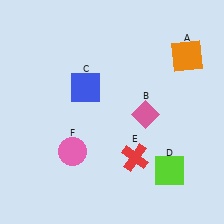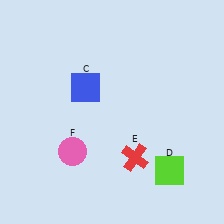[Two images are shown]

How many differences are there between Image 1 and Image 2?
There are 2 differences between the two images.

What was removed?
The pink diamond (B), the orange square (A) were removed in Image 2.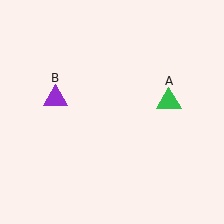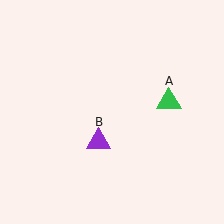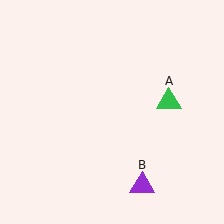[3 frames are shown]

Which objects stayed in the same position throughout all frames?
Green triangle (object A) remained stationary.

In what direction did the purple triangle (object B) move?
The purple triangle (object B) moved down and to the right.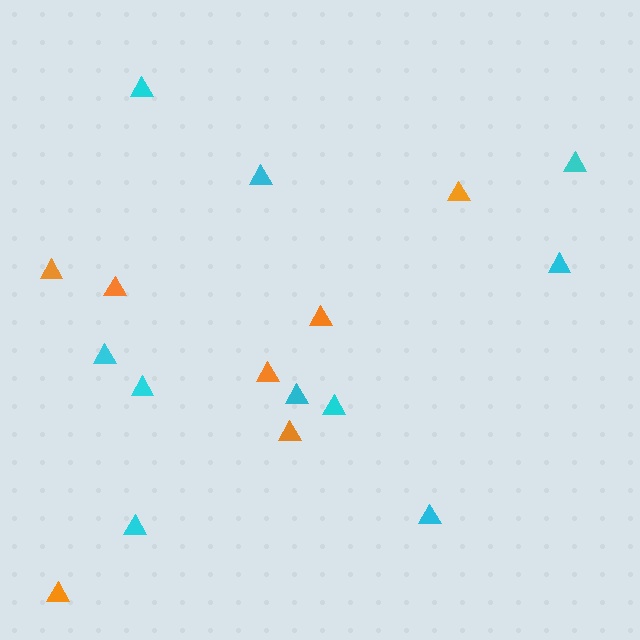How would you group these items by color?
There are 2 groups: one group of cyan triangles (10) and one group of orange triangles (7).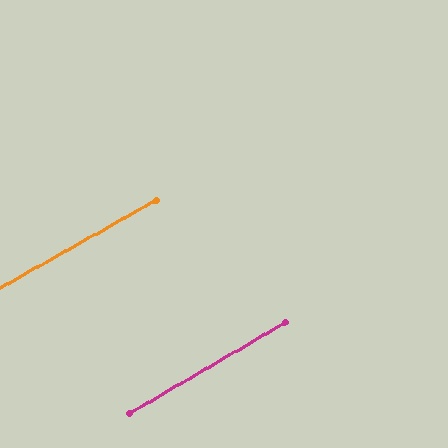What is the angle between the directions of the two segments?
Approximately 1 degree.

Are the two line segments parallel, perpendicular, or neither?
Parallel — their directions differ by only 1.3°.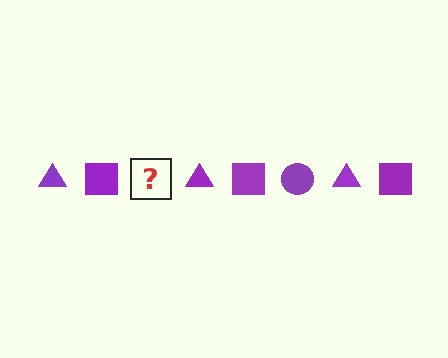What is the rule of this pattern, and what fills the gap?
The rule is that the pattern cycles through triangle, square, circle shapes in purple. The gap should be filled with a purple circle.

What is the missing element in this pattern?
The missing element is a purple circle.